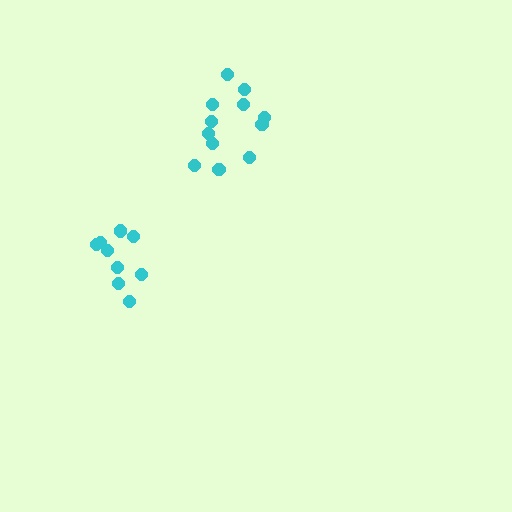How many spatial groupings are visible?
There are 2 spatial groupings.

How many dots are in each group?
Group 1: 9 dots, Group 2: 12 dots (21 total).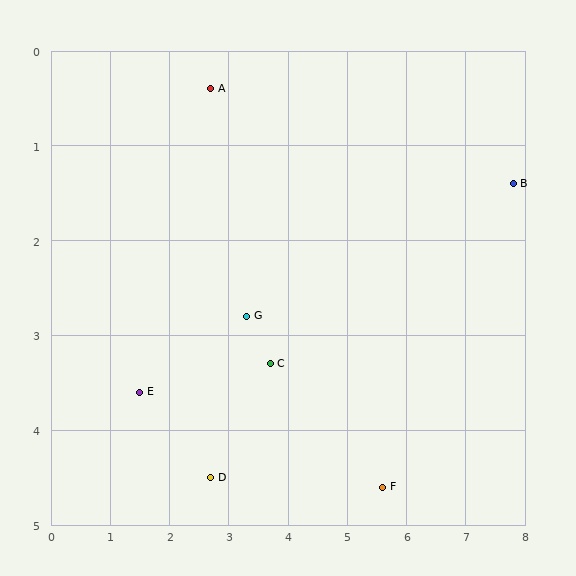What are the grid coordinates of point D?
Point D is at approximately (2.7, 4.5).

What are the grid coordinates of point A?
Point A is at approximately (2.7, 0.4).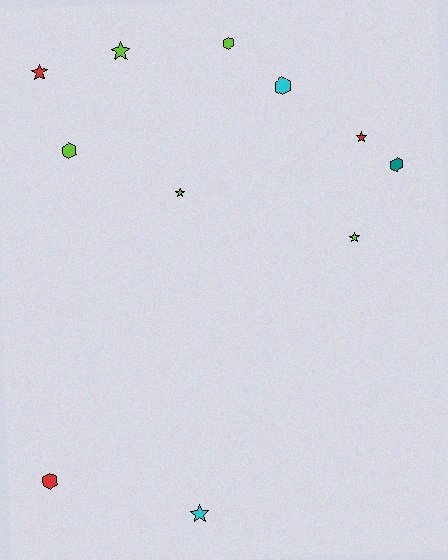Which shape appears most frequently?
Star, with 6 objects.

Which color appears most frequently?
Lime, with 5 objects.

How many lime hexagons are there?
There are 2 lime hexagons.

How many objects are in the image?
There are 11 objects.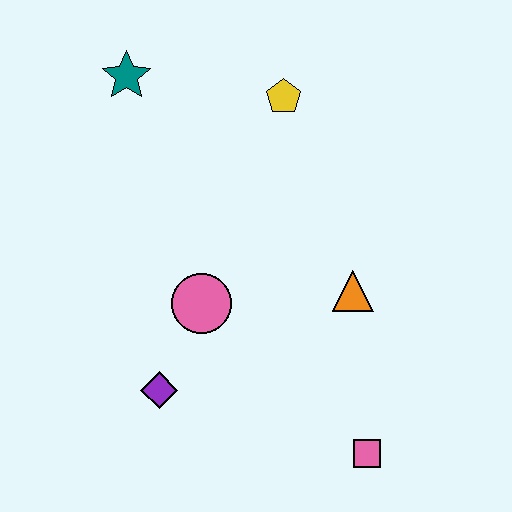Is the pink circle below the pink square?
No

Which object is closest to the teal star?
The yellow pentagon is closest to the teal star.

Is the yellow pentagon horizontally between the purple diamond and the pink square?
Yes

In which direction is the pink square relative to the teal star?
The pink square is below the teal star.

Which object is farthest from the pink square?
The teal star is farthest from the pink square.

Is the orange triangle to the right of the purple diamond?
Yes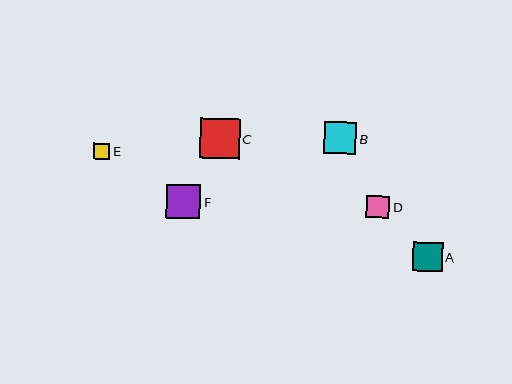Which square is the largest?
Square C is the largest with a size of approximately 40 pixels.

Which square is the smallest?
Square E is the smallest with a size of approximately 16 pixels.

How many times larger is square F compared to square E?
Square F is approximately 2.1 times the size of square E.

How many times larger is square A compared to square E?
Square A is approximately 1.9 times the size of square E.